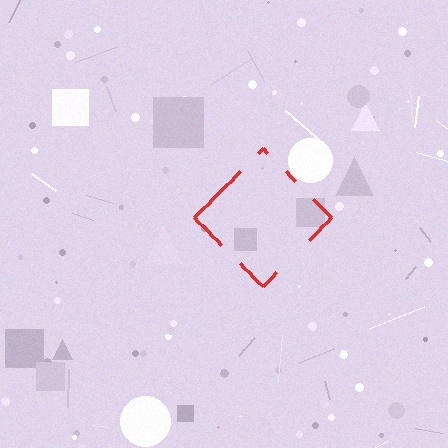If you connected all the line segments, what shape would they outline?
They would outline a diamond.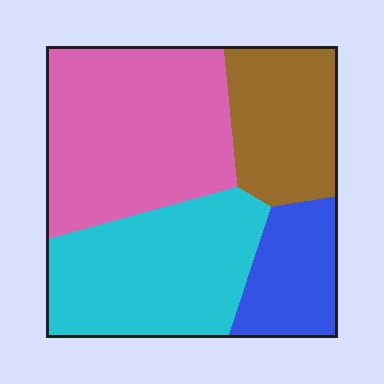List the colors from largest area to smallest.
From largest to smallest: pink, cyan, brown, blue.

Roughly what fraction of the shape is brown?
Brown takes up about one fifth (1/5) of the shape.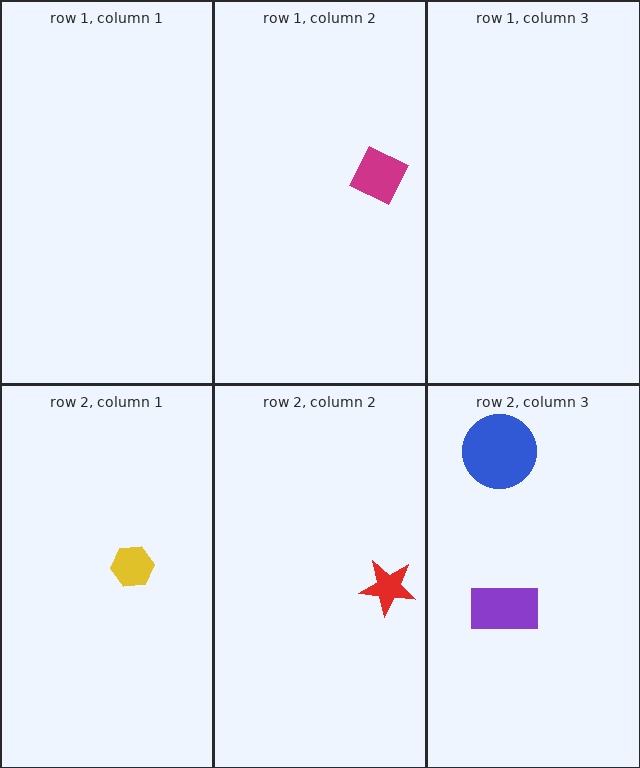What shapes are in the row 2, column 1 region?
The yellow hexagon.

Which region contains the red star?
The row 2, column 2 region.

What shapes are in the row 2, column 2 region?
The red star.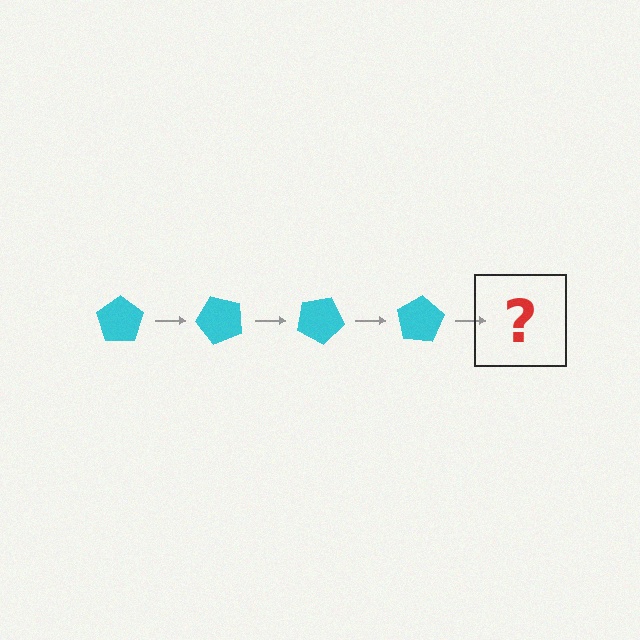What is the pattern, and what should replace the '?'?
The pattern is that the pentagon rotates 50 degrees each step. The '?' should be a cyan pentagon rotated 200 degrees.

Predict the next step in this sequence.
The next step is a cyan pentagon rotated 200 degrees.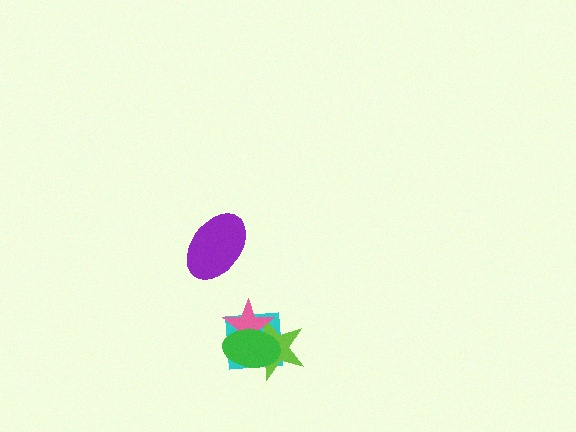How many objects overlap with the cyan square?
3 objects overlap with the cyan square.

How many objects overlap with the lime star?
3 objects overlap with the lime star.